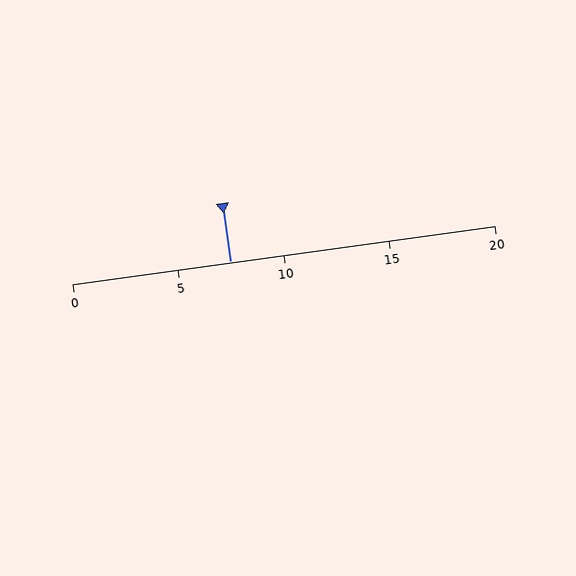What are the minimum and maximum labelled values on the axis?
The axis runs from 0 to 20.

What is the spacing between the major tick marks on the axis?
The major ticks are spaced 5 apart.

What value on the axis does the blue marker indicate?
The marker indicates approximately 7.5.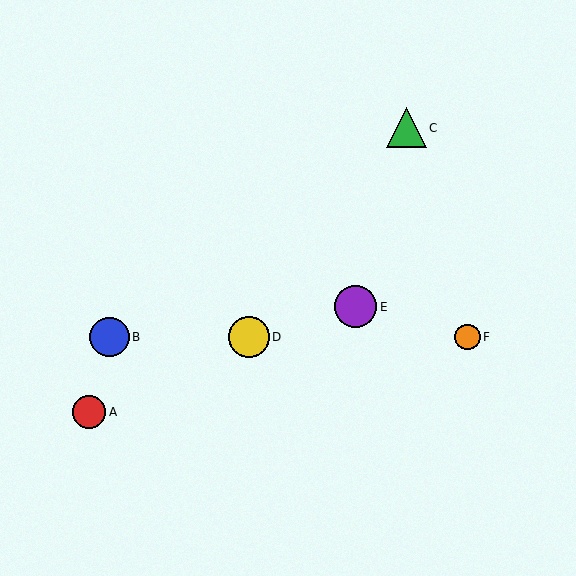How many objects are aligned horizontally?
3 objects (B, D, F) are aligned horizontally.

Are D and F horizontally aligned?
Yes, both are at y≈337.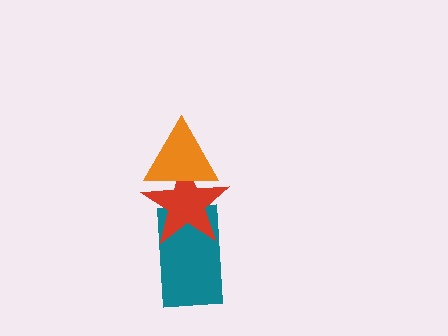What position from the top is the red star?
The red star is 2nd from the top.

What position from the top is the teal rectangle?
The teal rectangle is 3rd from the top.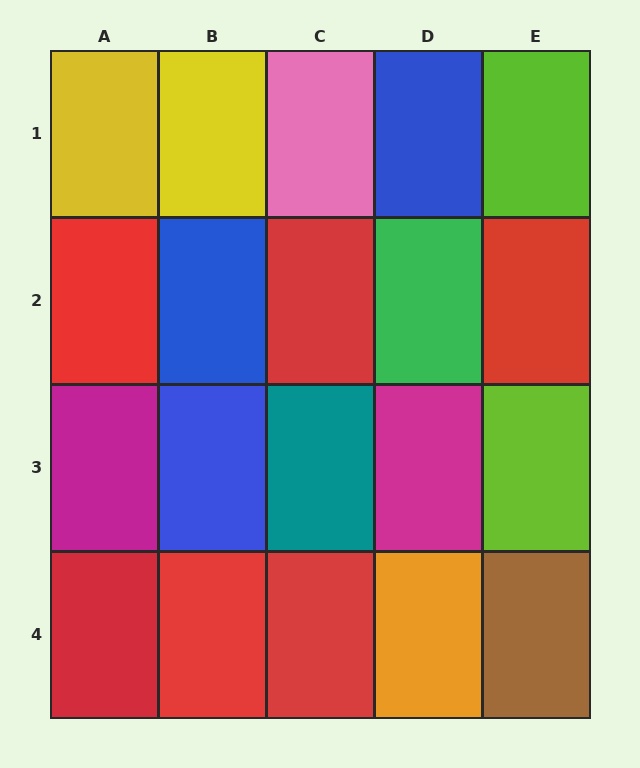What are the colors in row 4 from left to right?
Red, red, red, orange, brown.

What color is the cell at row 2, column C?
Red.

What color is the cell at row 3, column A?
Magenta.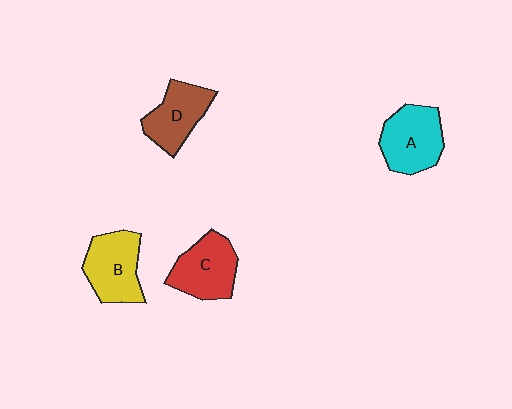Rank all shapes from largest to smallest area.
From largest to smallest: A (cyan), B (yellow), C (red), D (brown).